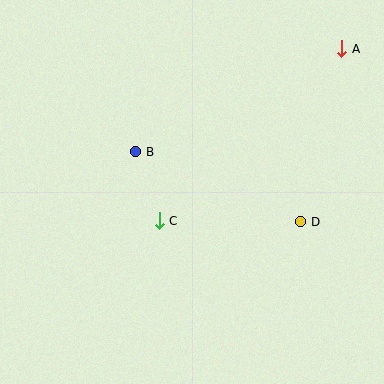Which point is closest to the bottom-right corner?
Point D is closest to the bottom-right corner.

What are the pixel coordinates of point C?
Point C is at (159, 221).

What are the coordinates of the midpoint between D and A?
The midpoint between D and A is at (321, 135).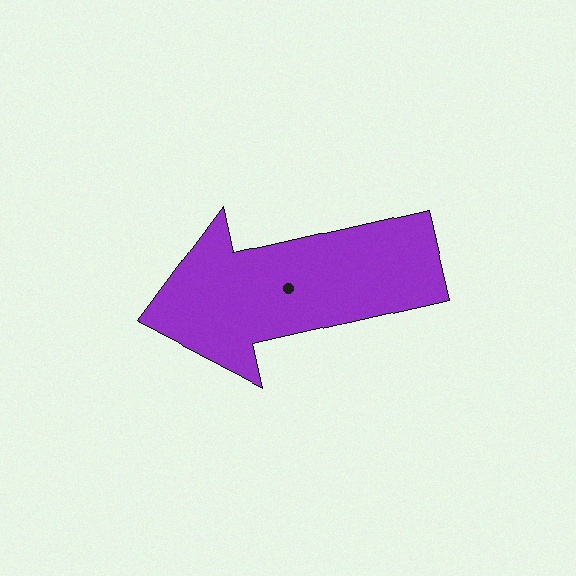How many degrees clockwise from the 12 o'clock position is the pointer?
Approximately 257 degrees.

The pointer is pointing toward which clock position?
Roughly 9 o'clock.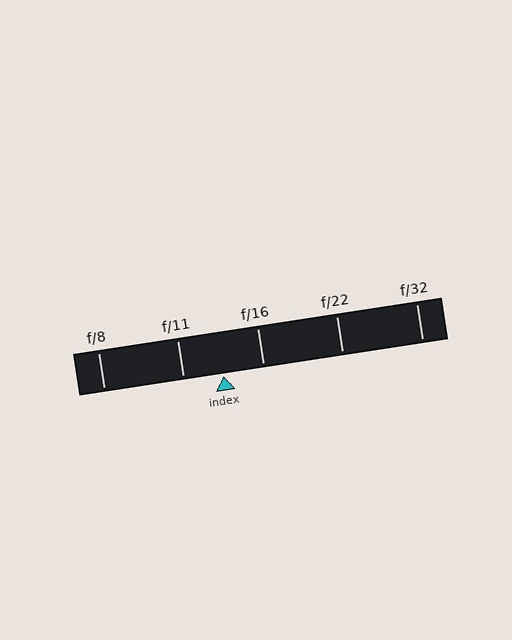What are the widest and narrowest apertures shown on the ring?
The widest aperture shown is f/8 and the narrowest is f/32.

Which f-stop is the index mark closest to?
The index mark is closest to f/11.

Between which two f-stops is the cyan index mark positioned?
The index mark is between f/11 and f/16.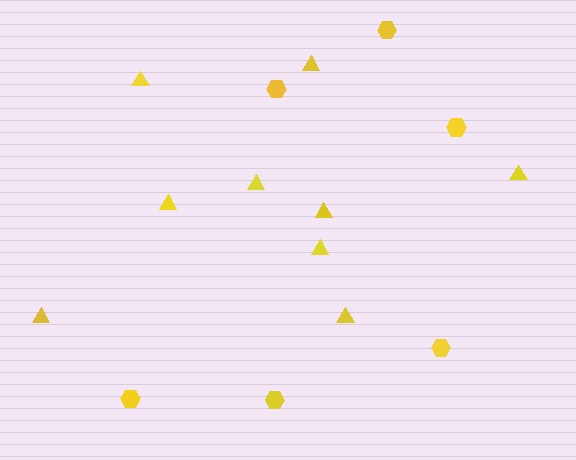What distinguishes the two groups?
There are 2 groups: one group of triangles (9) and one group of hexagons (6).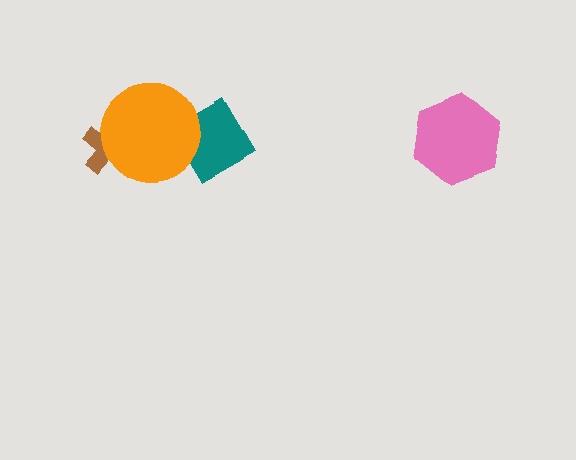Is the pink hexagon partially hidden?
No, no other shape covers it.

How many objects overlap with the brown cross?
1 object overlaps with the brown cross.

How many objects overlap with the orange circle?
2 objects overlap with the orange circle.